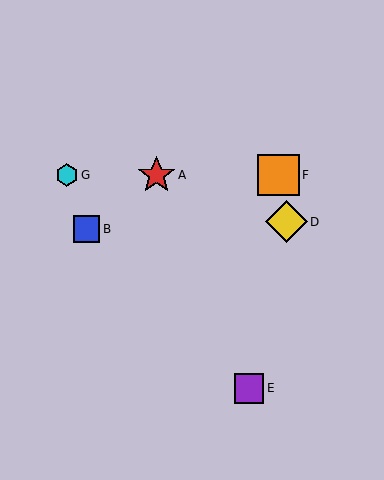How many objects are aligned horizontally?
4 objects (A, C, F, G) are aligned horizontally.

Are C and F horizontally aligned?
Yes, both are at y≈175.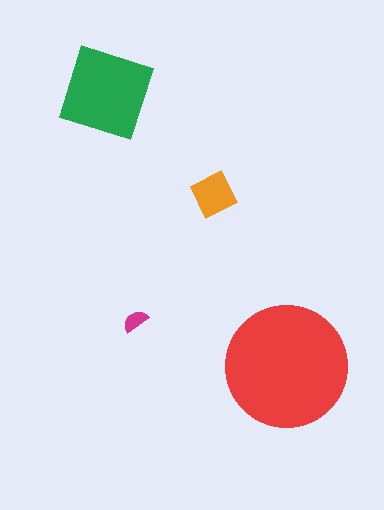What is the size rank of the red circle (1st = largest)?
1st.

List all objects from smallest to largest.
The magenta semicircle, the orange diamond, the green square, the red circle.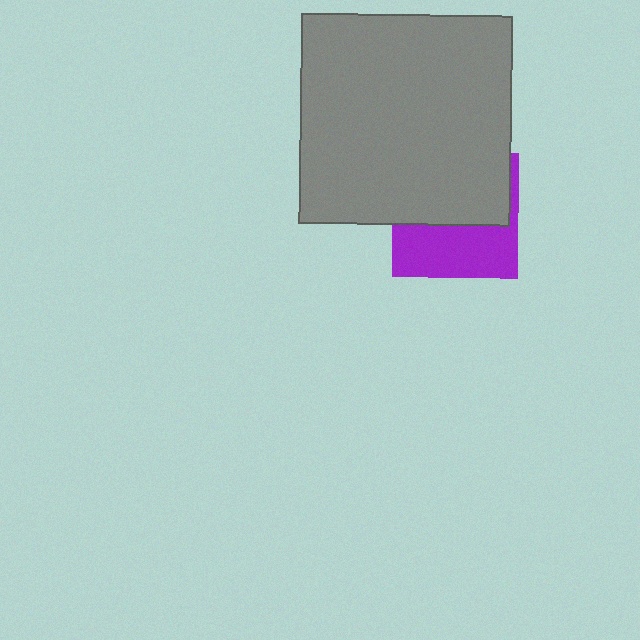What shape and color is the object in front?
The object in front is a gray square.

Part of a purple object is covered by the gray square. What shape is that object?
It is a square.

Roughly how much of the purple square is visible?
A small part of it is visible (roughly 45%).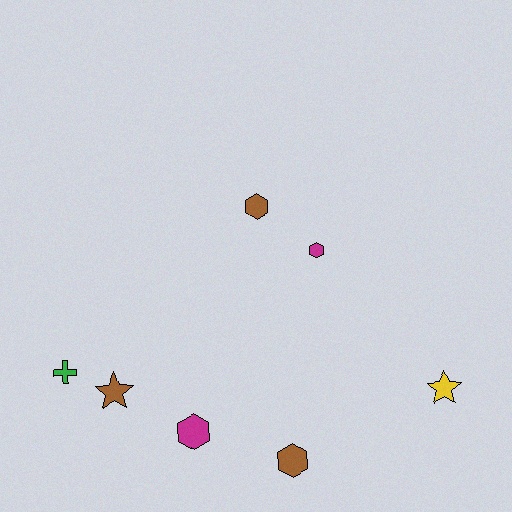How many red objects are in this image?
There are no red objects.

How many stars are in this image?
There are 2 stars.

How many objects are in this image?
There are 7 objects.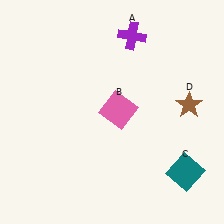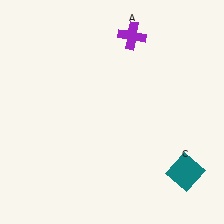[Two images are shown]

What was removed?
The pink square (B), the brown star (D) were removed in Image 2.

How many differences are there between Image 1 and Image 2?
There are 2 differences between the two images.